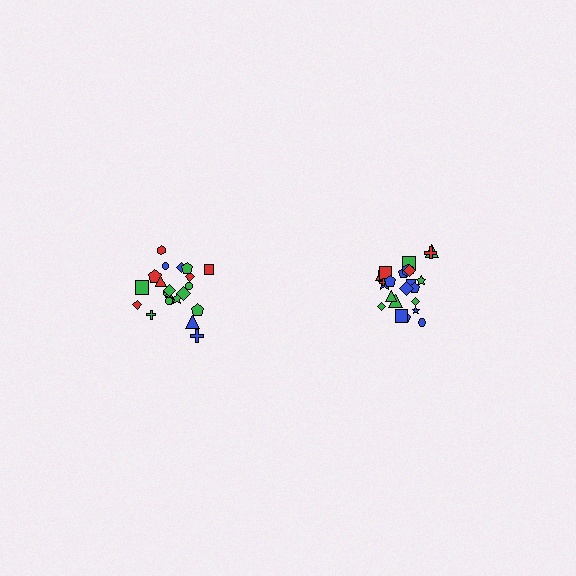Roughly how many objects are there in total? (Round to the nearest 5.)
Roughly 45 objects in total.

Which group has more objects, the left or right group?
The right group.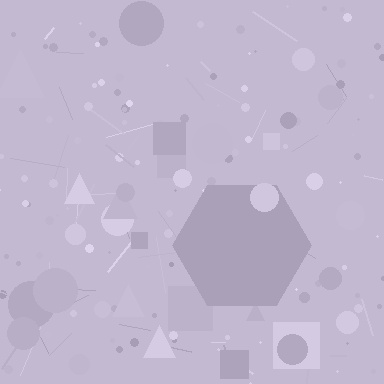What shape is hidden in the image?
A hexagon is hidden in the image.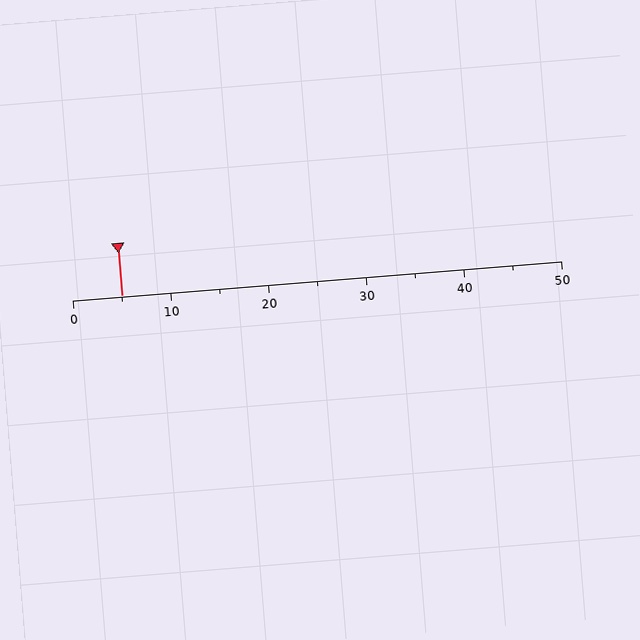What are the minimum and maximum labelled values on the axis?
The axis runs from 0 to 50.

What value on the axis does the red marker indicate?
The marker indicates approximately 5.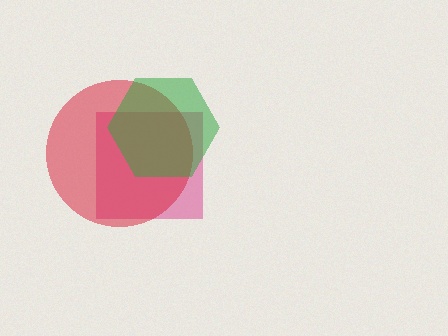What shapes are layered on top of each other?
The layered shapes are: a pink square, a red circle, a green hexagon.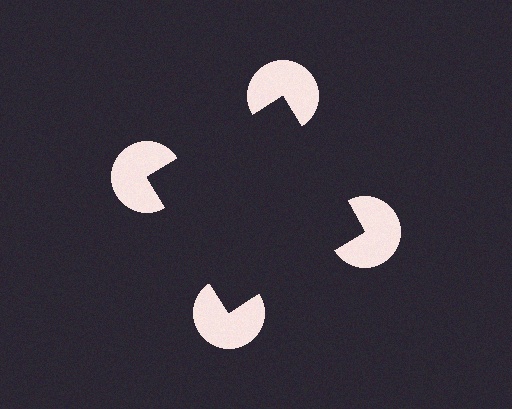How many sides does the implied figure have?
4 sides.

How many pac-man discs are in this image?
There are 4 — one at each vertex of the illusory square.